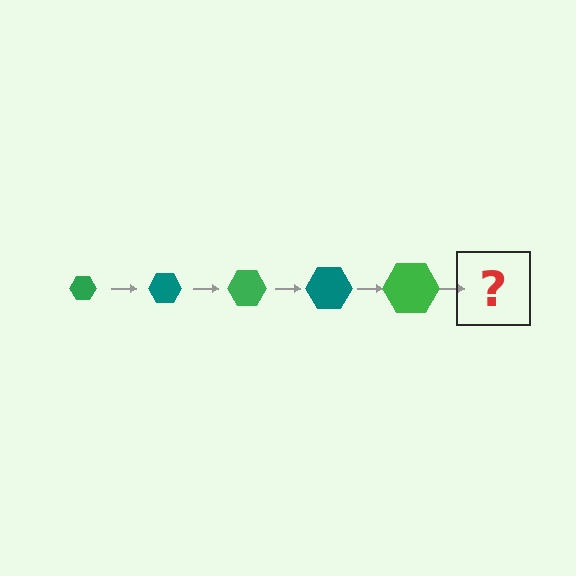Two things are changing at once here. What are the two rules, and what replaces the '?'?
The two rules are that the hexagon grows larger each step and the color cycles through green and teal. The '?' should be a teal hexagon, larger than the previous one.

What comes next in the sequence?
The next element should be a teal hexagon, larger than the previous one.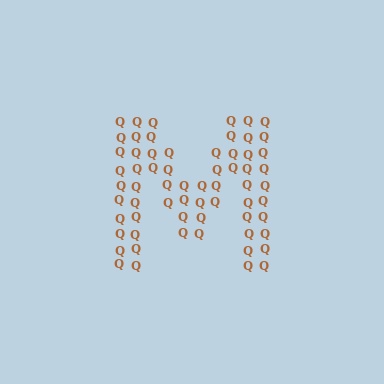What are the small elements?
The small elements are letter Q's.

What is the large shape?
The large shape is the letter M.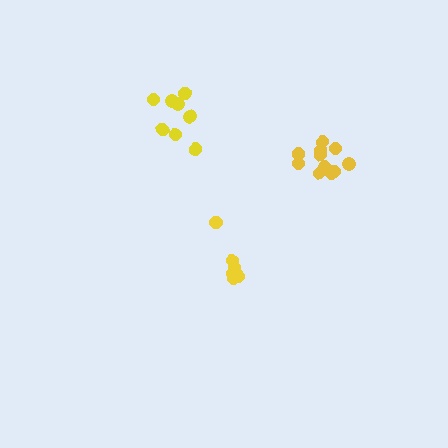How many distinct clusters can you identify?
There are 3 distinct clusters.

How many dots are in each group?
Group 1: 11 dots, Group 2: 7 dots, Group 3: 8 dots (26 total).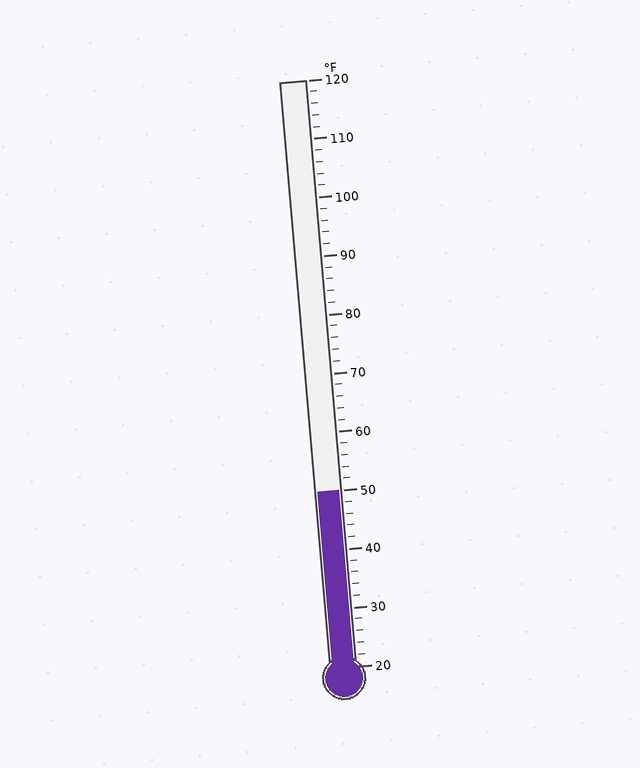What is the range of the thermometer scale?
The thermometer scale ranges from 20°F to 120°F.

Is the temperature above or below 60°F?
The temperature is below 60°F.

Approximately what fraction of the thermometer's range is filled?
The thermometer is filled to approximately 30% of its range.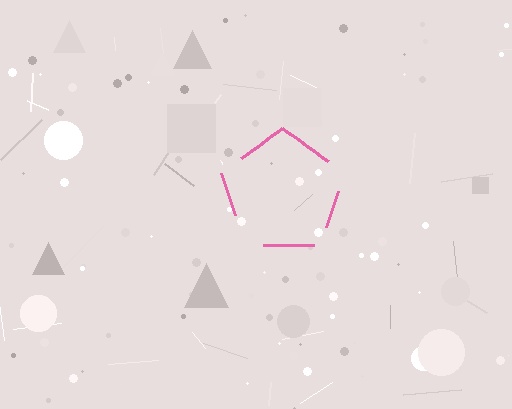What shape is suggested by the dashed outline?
The dashed outline suggests a pentagon.